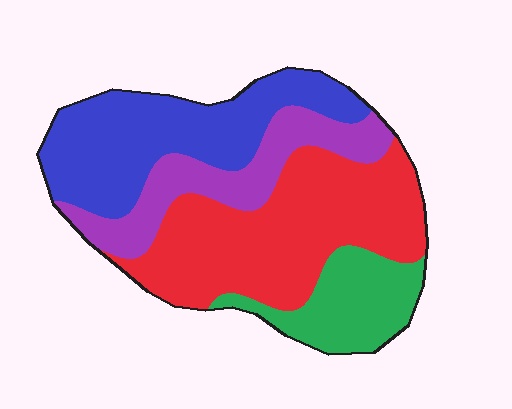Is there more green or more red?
Red.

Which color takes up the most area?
Red, at roughly 40%.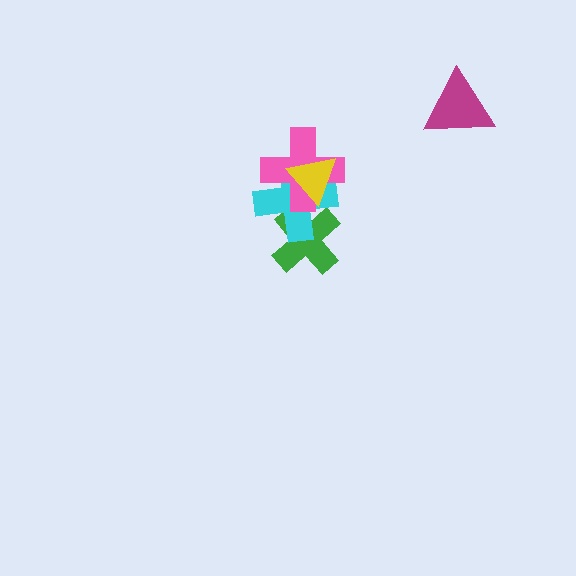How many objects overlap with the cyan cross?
3 objects overlap with the cyan cross.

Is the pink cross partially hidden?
Yes, it is partially covered by another shape.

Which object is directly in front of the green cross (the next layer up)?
The cyan cross is directly in front of the green cross.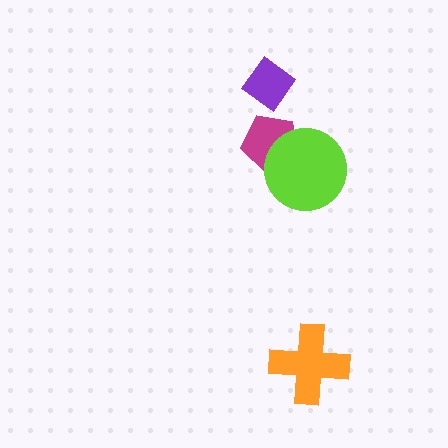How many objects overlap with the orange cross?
0 objects overlap with the orange cross.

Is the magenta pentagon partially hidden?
Yes, it is partially covered by another shape.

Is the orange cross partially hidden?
No, no other shape covers it.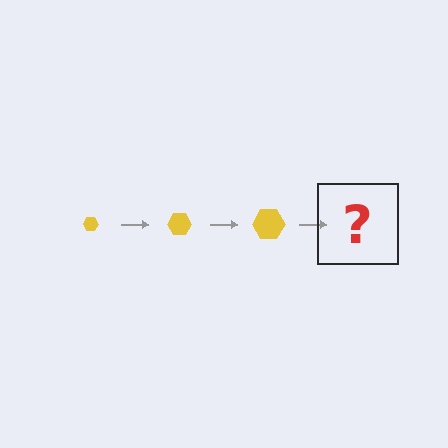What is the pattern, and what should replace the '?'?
The pattern is that the hexagon gets progressively larger each step. The '?' should be a yellow hexagon, larger than the previous one.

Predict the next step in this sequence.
The next step is a yellow hexagon, larger than the previous one.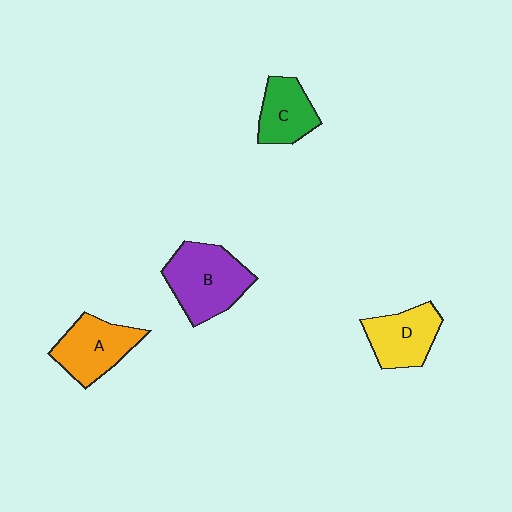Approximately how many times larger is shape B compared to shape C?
Approximately 1.6 times.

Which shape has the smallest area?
Shape C (green).